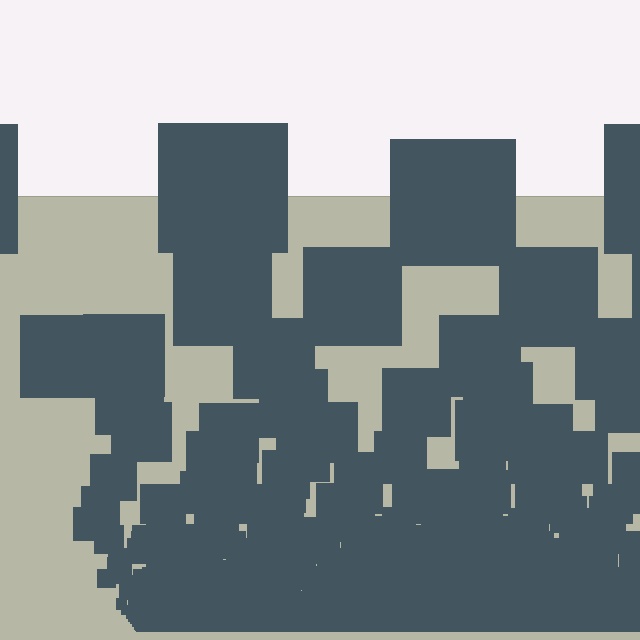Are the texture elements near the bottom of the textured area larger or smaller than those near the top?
Smaller. The gradient is inverted — elements near the bottom are smaller and denser.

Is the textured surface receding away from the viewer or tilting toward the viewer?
The surface appears to tilt toward the viewer. Texture elements get larger and sparser toward the top.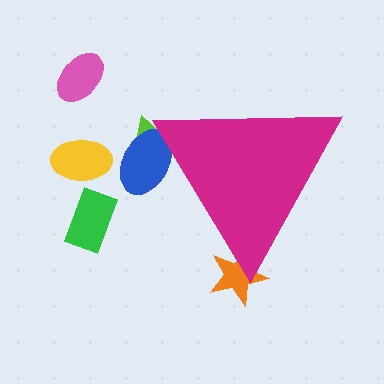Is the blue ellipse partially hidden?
Yes, the blue ellipse is partially hidden behind the magenta triangle.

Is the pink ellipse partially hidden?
No, the pink ellipse is fully visible.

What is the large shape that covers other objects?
A magenta triangle.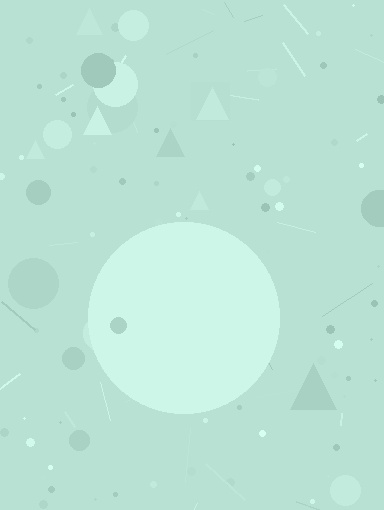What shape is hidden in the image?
A circle is hidden in the image.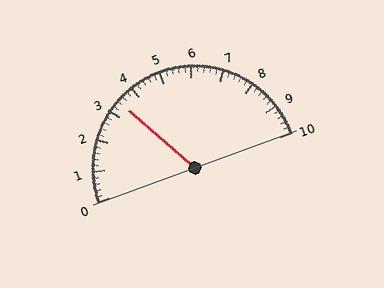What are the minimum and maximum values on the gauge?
The gauge ranges from 0 to 10.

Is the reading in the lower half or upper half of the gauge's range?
The reading is in the lower half of the range (0 to 10).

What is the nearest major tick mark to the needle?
The nearest major tick mark is 3.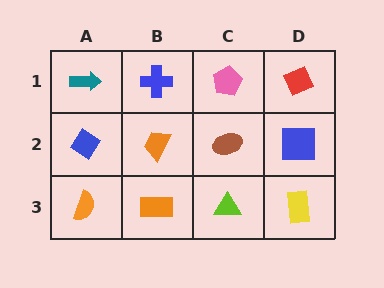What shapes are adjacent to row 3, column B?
An orange trapezoid (row 2, column B), an orange semicircle (row 3, column A), a lime triangle (row 3, column C).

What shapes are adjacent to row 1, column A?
A blue diamond (row 2, column A), a blue cross (row 1, column B).